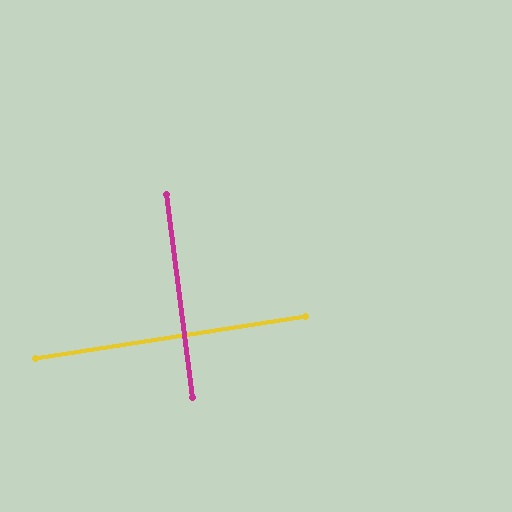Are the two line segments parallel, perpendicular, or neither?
Perpendicular — they meet at approximately 88°.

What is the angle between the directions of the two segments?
Approximately 88 degrees.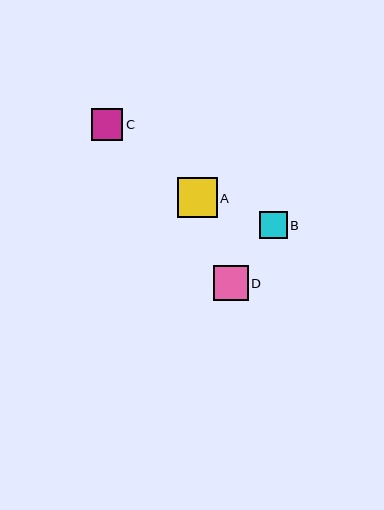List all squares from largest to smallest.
From largest to smallest: A, D, C, B.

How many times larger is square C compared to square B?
Square C is approximately 1.2 times the size of square B.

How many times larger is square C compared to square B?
Square C is approximately 1.2 times the size of square B.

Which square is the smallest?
Square B is the smallest with a size of approximately 27 pixels.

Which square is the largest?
Square A is the largest with a size of approximately 40 pixels.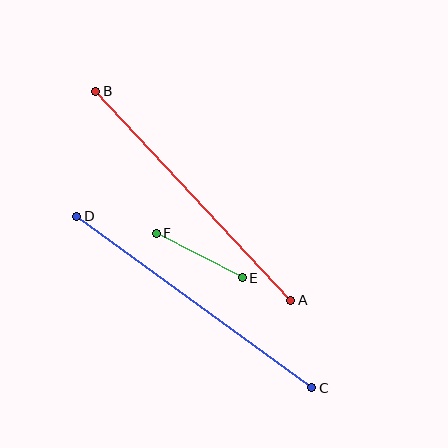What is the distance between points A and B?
The distance is approximately 286 pixels.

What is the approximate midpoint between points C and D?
The midpoint is at approximately (194, 302) pixels.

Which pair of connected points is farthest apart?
Points C and D are farthest apart.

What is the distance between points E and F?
The distance is approximately 97 pixels.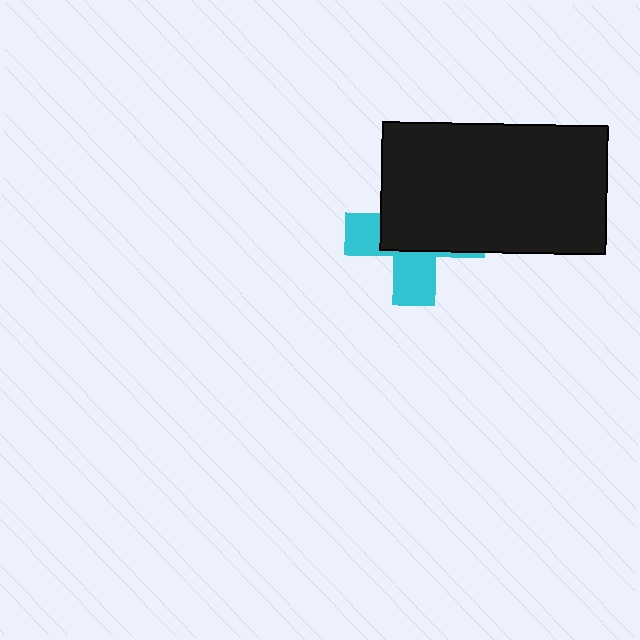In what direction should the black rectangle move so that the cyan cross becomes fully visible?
The black rectangle should move up. That is the shortest direction to clear the overlap and leave the cyan cross fully visible.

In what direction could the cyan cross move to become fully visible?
The cyan cross could move down. That would shift it out from behind the black rectangle entirely.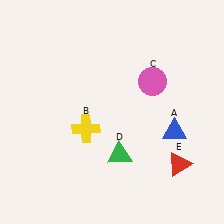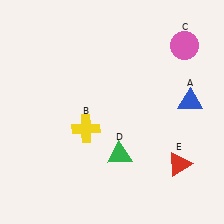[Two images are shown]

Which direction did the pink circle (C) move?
The pink circle (C) moved up.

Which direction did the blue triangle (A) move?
The blue triangle (A) moved up.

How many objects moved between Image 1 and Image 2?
2 objects moved between the two images.